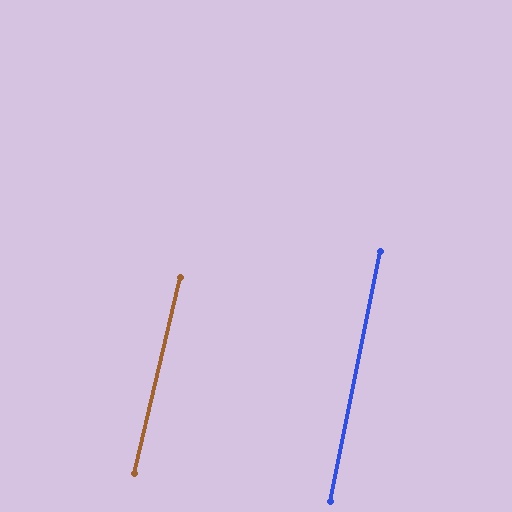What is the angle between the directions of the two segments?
Approximately 2 degrees.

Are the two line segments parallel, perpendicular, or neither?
Parallel — their directions differ by only 1.8°.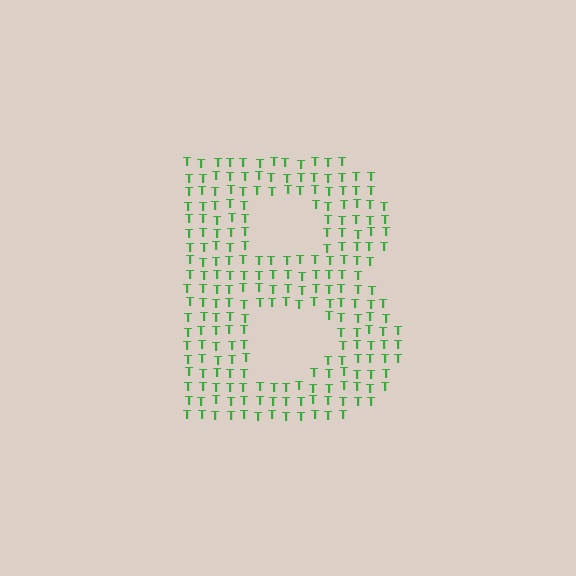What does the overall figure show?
The overall figure shows the letter B.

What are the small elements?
The small elements are letter T's.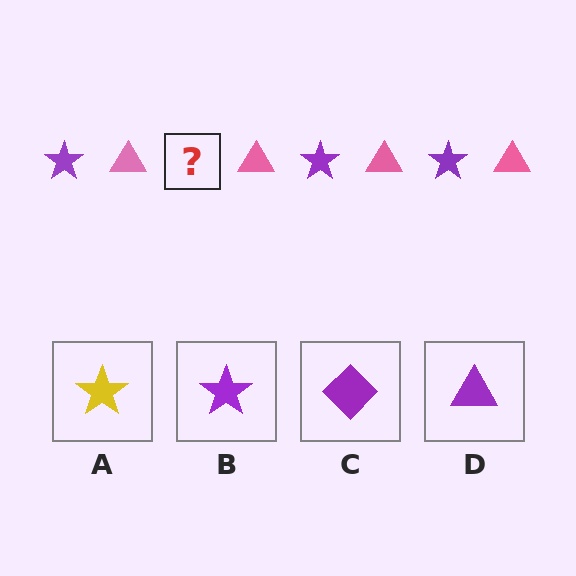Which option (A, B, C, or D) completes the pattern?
B.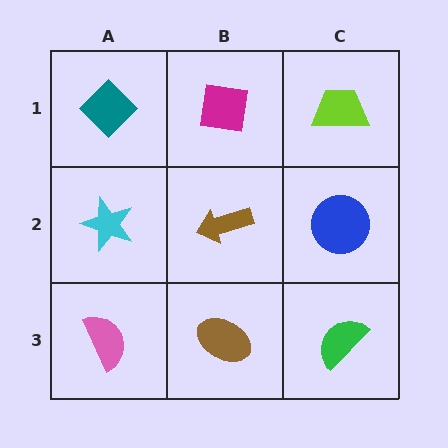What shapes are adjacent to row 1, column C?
A blue circle (row 2, column C), a magenta square (row 1, column B).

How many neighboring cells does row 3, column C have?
2.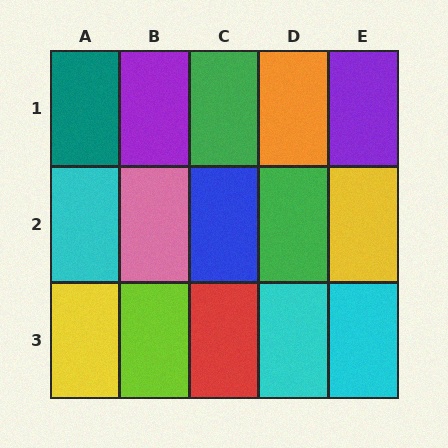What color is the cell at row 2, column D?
Green.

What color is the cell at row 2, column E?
Yellow.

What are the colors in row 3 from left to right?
Yellow, lime, red, cyan, cyan.